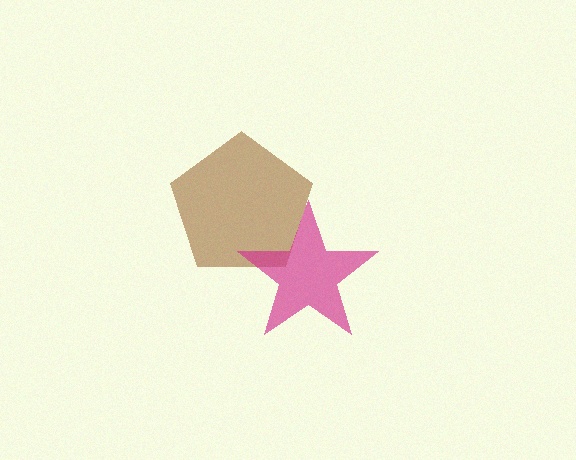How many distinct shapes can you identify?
There are 2 distinct shapes: a brown pentagon, a magenta star.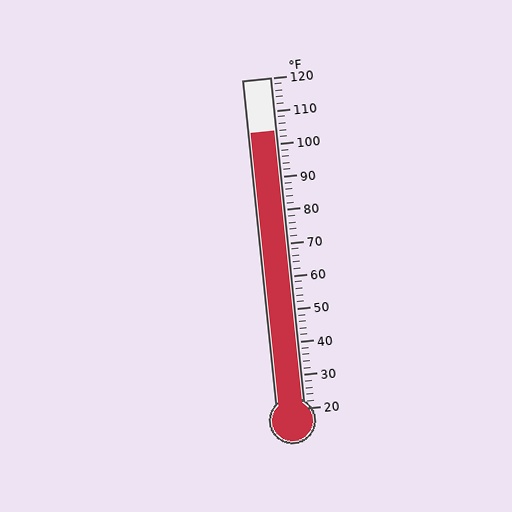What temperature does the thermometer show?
The thermometer shows approximately 104°F.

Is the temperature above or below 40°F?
The temperature is above 40°F.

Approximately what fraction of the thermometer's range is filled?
The thermometer is filled to approximately 85% of its range.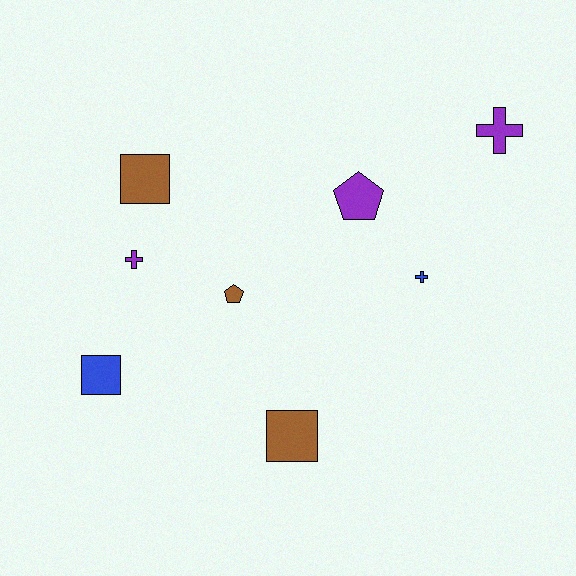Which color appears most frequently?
Brown, with 3 objects.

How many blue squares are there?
There is 1 blue square.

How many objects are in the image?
There are 8 objects.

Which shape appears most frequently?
Cross, with 3 objects.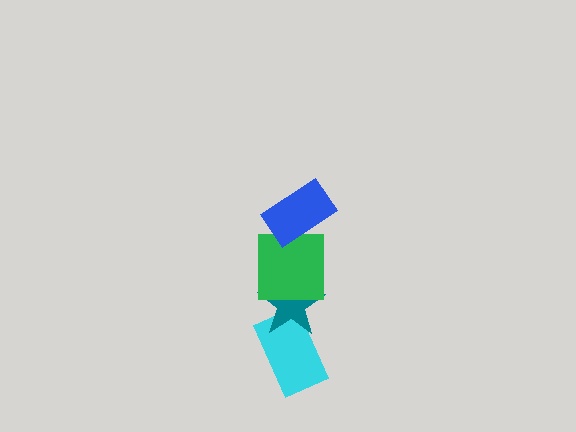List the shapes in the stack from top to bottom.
From top to bottom: the blue rectangle, the green square, the teal star, the cyan rectangle.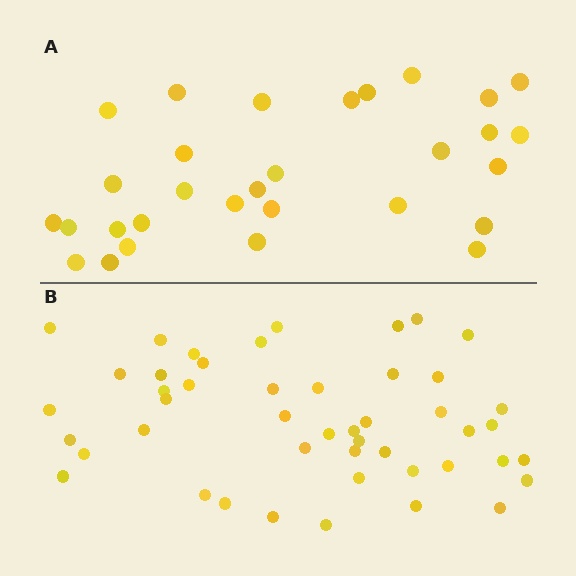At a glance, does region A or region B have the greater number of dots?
Region B (the bottom region) has more dots.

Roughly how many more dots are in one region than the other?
Region B has approximately 15 more dots than region A.